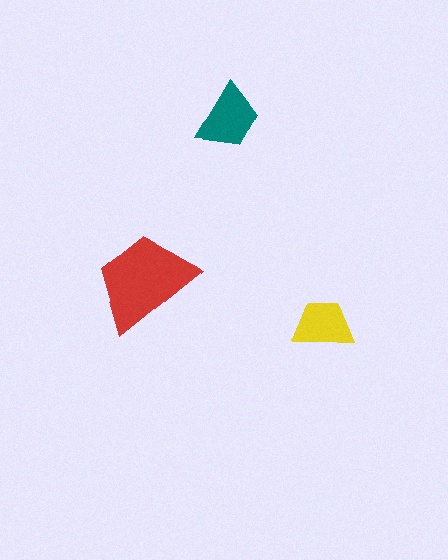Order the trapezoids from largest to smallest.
the red one, the teal one, the yellow one.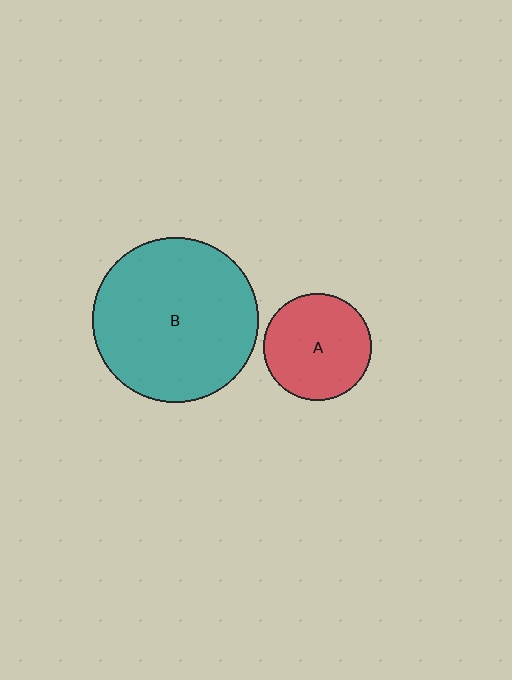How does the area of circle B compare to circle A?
Approximately 2.4 times.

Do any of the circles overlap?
No, none of the circles overlap.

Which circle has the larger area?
Circle B (teal).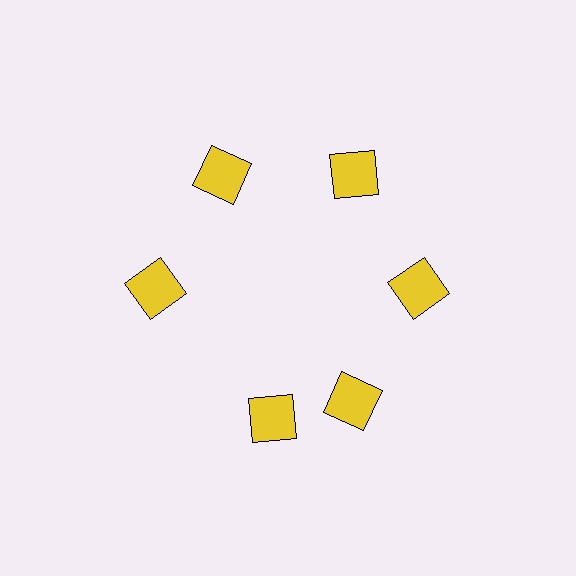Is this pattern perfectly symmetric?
No. The 6 yellow squares are arranged in a ring, but one element near the 7 o'clock position is rotated out of alignment along the ring, breaking the 6-fold rotational symmetry.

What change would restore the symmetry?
The symmetry would be restored by rotating it back into even spacing with its neighbors so that all 6 squares sit at equal angles and equal distance from the center.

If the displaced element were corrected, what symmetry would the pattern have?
It would have 6-fold rotational symmetry — the pattern would map onto itself every 60 degrees.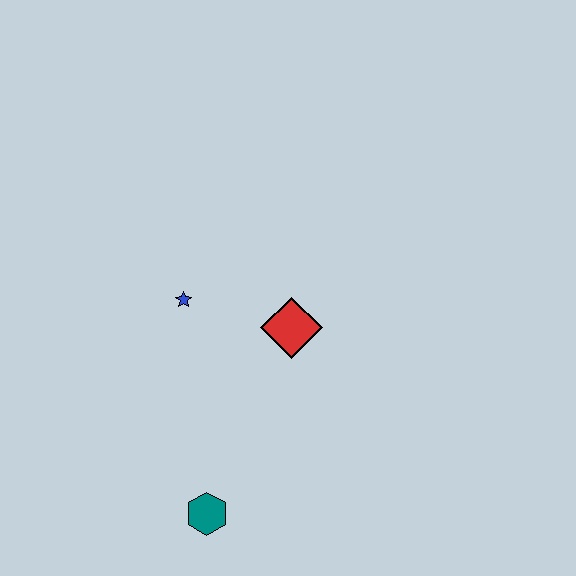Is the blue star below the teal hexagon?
No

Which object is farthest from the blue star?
The teal hexagon is farthest from the blue star.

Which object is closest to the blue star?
The red diamond is closest to the blue star.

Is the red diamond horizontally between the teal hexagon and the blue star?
No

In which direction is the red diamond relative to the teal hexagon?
The red diamond is above the teal hexagon.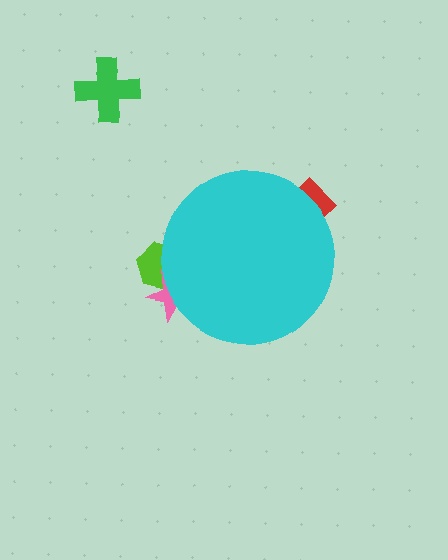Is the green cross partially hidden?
No, the green cross is fully visible.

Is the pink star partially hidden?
Yes, the pink star is partially hidden behind the cyan circle.